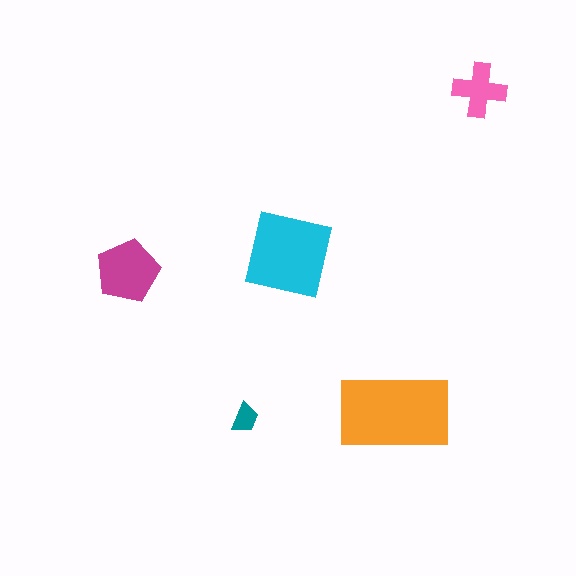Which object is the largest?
The orange rectangle.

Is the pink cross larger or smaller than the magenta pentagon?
Smaller.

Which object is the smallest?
The teal trapezoid.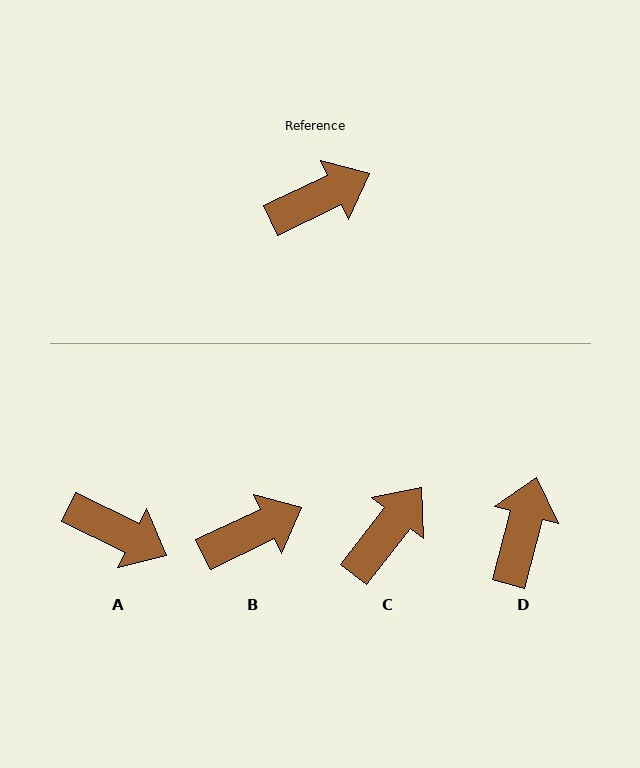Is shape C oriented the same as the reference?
No, it is off by about 27 degrees.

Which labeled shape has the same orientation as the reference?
B.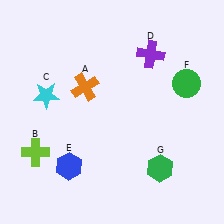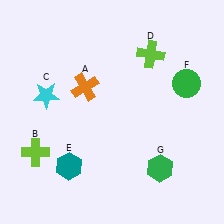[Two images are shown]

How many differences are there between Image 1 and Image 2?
There are 2 differences between the two images.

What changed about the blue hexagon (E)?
In Image 1, E is blue. In Image 2, it changed to teal.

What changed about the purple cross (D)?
In Image 1, D is purple. In Image 2, it changed to lime.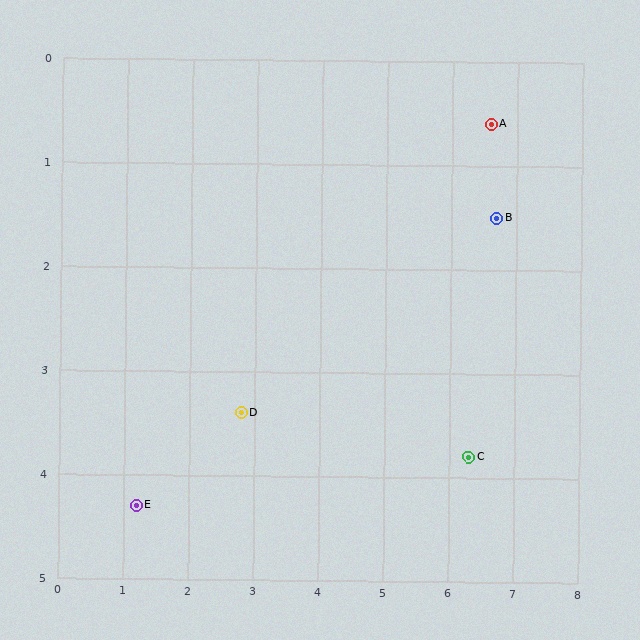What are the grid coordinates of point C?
Point C is at approximately (6.3, 3.8).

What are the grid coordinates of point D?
Point D is at approximately (2.8, 3.4).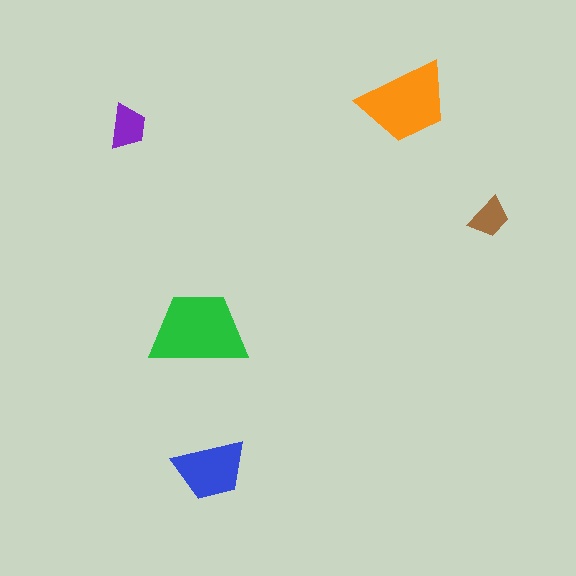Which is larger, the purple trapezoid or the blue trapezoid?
The blue one.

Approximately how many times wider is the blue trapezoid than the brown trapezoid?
About 2 times wider.